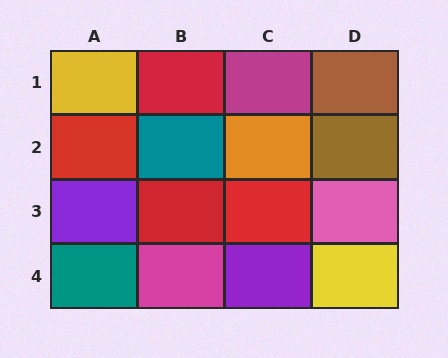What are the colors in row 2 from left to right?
Red, teal, orange, brown.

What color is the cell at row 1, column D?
Brown.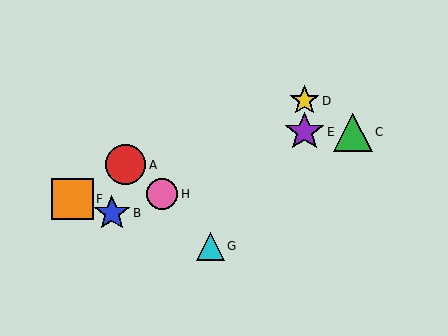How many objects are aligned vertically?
2 objects (D, E) are aligned vertically.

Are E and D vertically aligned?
Yes, both are at x≈305.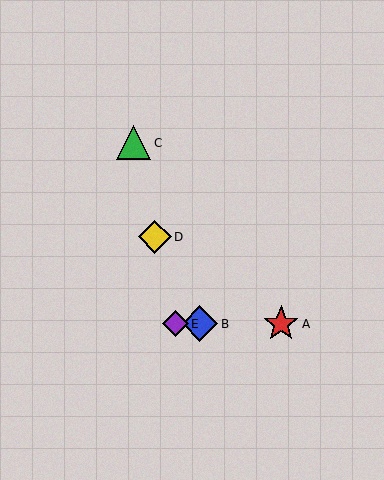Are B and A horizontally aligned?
Yes, both are at y≈324.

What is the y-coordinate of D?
Object D is at y≈237.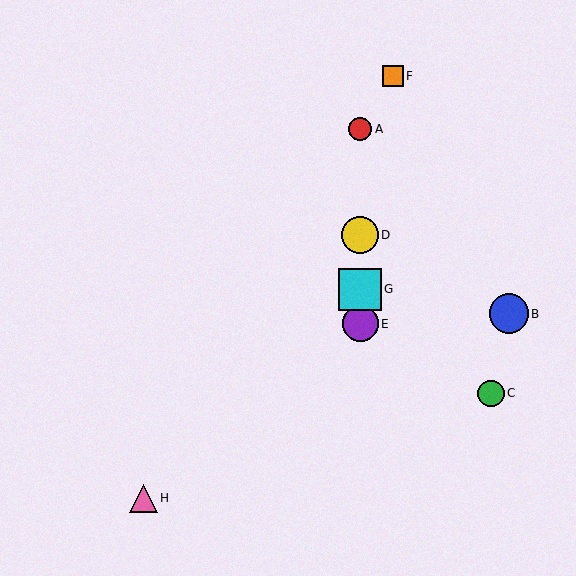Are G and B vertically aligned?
No, G is at x≈360 and B is at x≈509.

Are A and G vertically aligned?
Yes, both are at x≈360.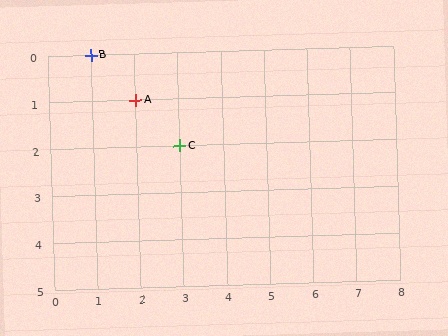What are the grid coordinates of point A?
Point A is at grid coordinates (2, 1).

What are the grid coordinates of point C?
Point C is at grid coordinates (3, 2).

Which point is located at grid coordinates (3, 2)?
Point C is at (3, 2).